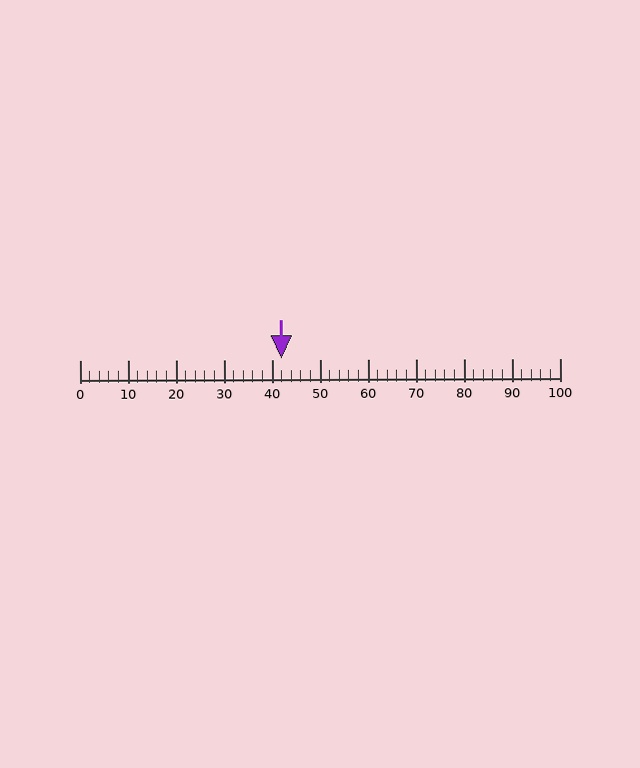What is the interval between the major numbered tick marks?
The major tick marks are spaced 10 units apart.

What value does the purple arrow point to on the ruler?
The purple arrow points to approximately 42.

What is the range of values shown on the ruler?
The ruler shows values from 0 to 100.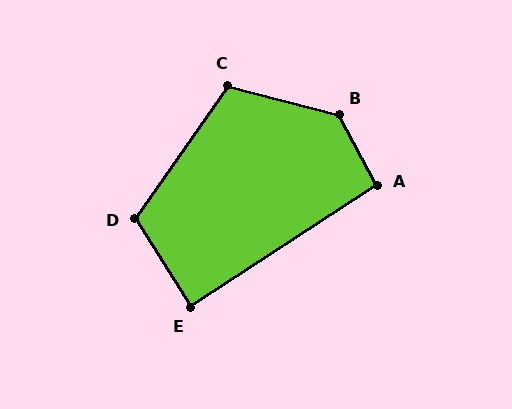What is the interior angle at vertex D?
Approximately 113 degrees (obtuse).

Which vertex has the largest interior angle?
B, at approximately 133 degrees.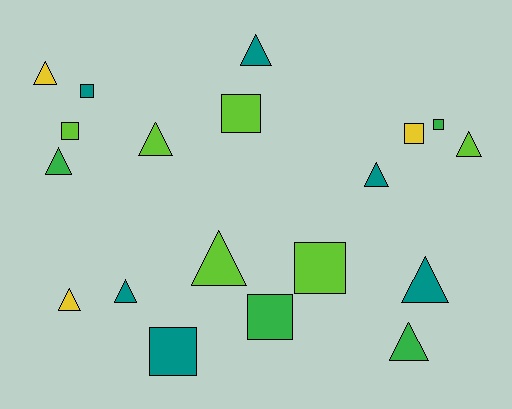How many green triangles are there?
There are 2 green triangles.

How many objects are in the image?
There are 19 objects.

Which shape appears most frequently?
Triangle, with 11 objects.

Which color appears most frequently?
Teal, with 6 objects.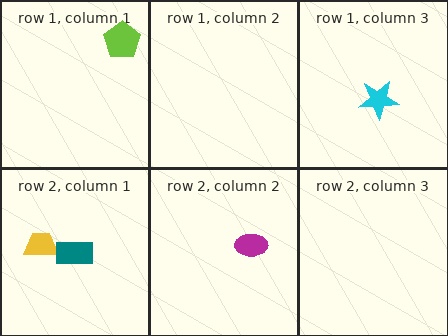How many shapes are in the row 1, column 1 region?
1.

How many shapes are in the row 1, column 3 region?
1.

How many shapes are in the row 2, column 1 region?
2.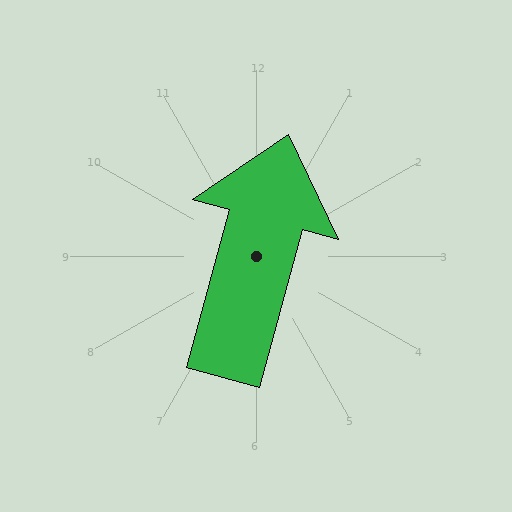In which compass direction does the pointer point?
North.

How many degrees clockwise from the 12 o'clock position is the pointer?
Approximately 15 degrees.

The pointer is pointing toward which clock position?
Roughly 1 o'clock.